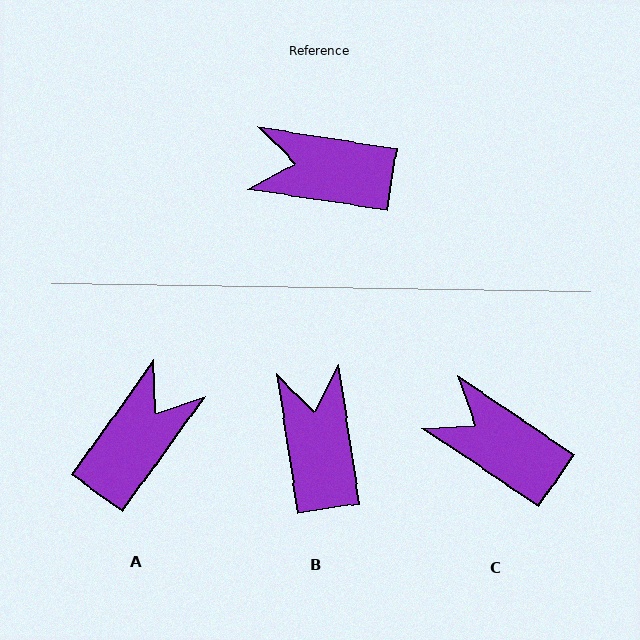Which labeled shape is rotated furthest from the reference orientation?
A, about 117 degrees away.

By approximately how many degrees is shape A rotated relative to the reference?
Approximately 117 degrees clockwise.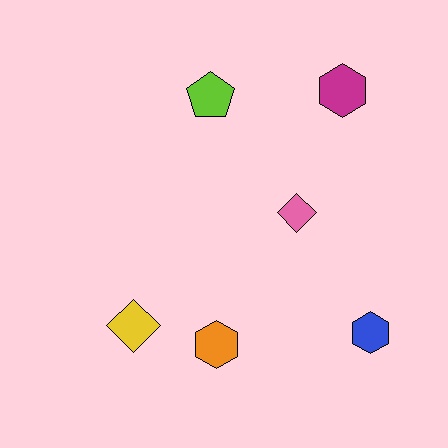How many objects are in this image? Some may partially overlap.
There are 6 objects.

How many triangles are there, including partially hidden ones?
There are no triangles.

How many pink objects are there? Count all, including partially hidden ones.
There is 1 pink object.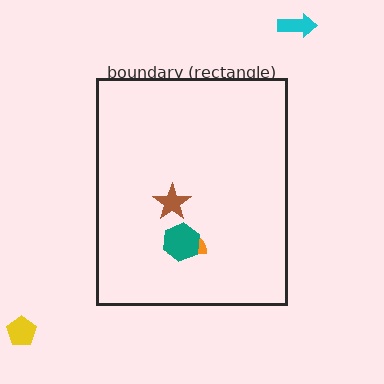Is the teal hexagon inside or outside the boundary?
Inside.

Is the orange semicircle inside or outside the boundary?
Inside.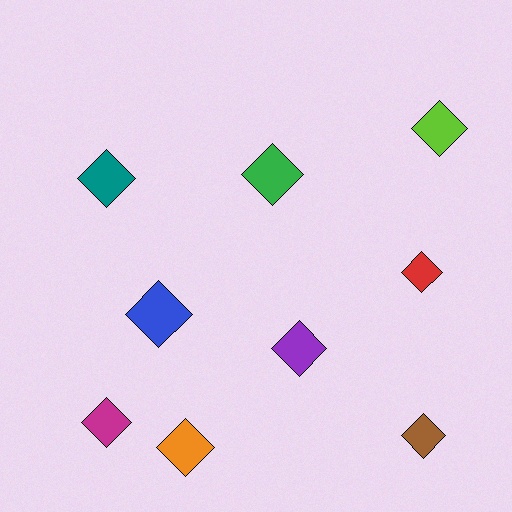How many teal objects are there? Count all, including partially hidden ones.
There is 1 teal object.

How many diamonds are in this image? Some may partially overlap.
There are 9 diamonds.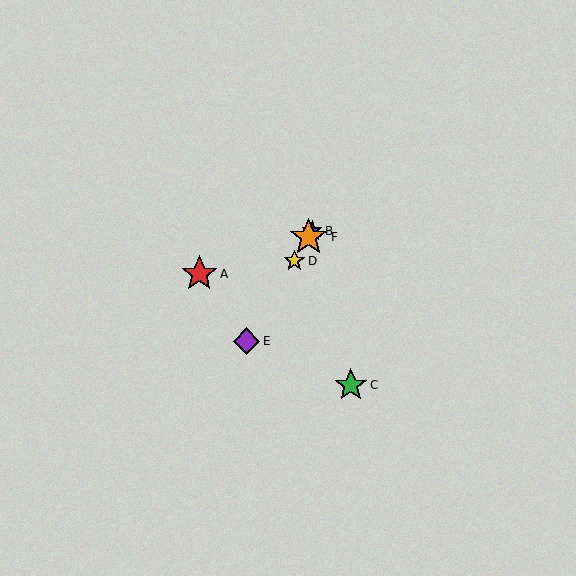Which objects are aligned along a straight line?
Objects B, D, E, F are aligned along a straight line.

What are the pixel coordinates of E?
Object E is at (247, 341).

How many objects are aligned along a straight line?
4 objects (B, D, E, F) are aligned along a straight line.